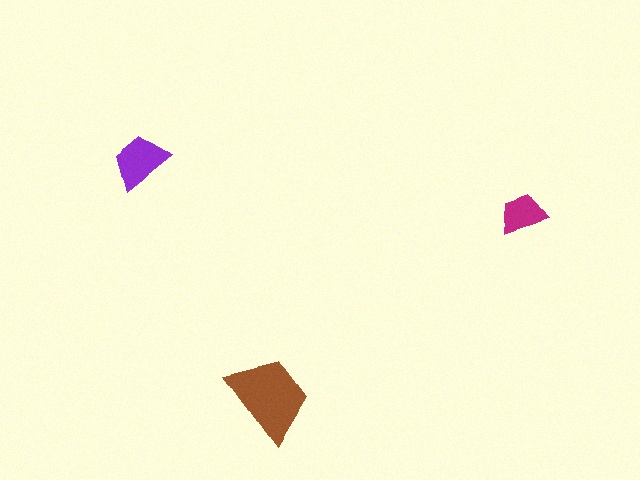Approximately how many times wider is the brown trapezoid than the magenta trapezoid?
About 2 times wider.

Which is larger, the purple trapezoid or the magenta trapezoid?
The purple one.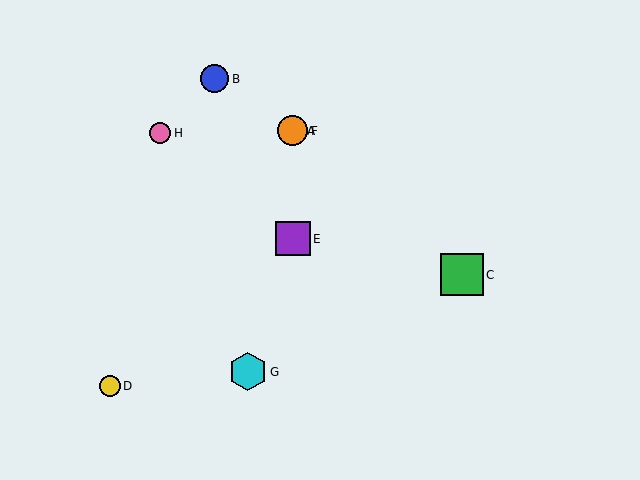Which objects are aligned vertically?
Objects A, E, F are aligned vertically.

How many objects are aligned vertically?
3 objects (A, E, F) are aligned vertically.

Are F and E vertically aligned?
Yes, both are at x≈293.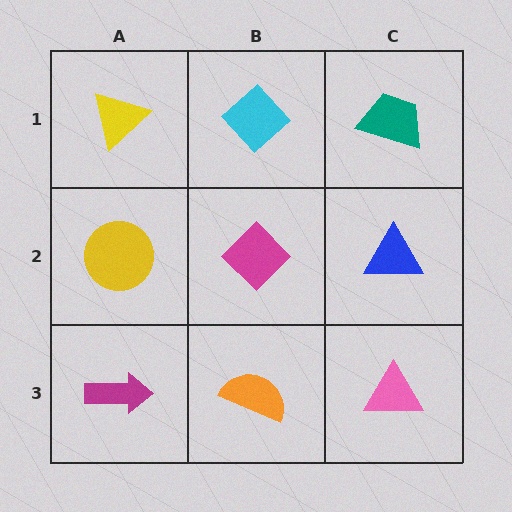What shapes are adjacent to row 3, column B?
A magenta diamond (row 2, column B), a magenta arrow (row 3, column A), a pink triangle (row 3, column C).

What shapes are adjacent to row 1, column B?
A magenta diamond (row 2, column B), a yellow triangle (row 1, column A), a teal trapezoid (row 1, column C).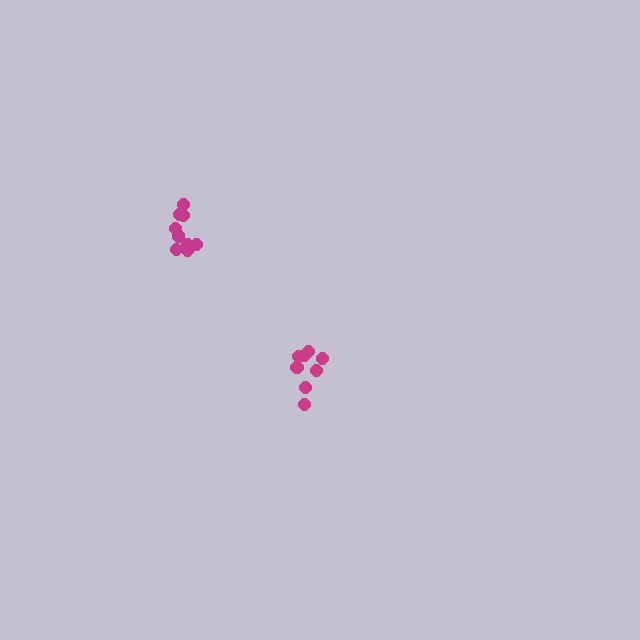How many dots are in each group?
Group 1: 9 dots, Group 2: 8 dots (17 total).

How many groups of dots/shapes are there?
There are 2 groups.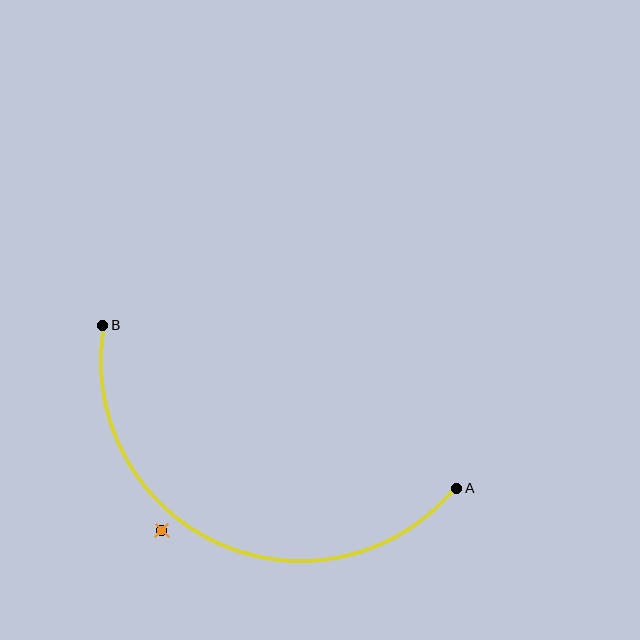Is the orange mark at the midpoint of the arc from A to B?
No — the orange mark does not lie on the arc at all. It sits slightly outside the curve.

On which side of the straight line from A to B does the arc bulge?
The arc bulges below the straight line connecting A and B.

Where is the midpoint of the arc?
The arc midpoint is the point on the curve farthest from the straight line joining A and B. It sits below that line.